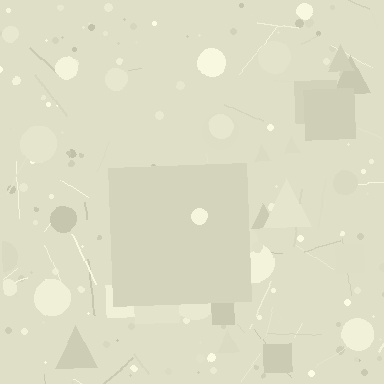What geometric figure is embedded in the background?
A square is embedded in the background.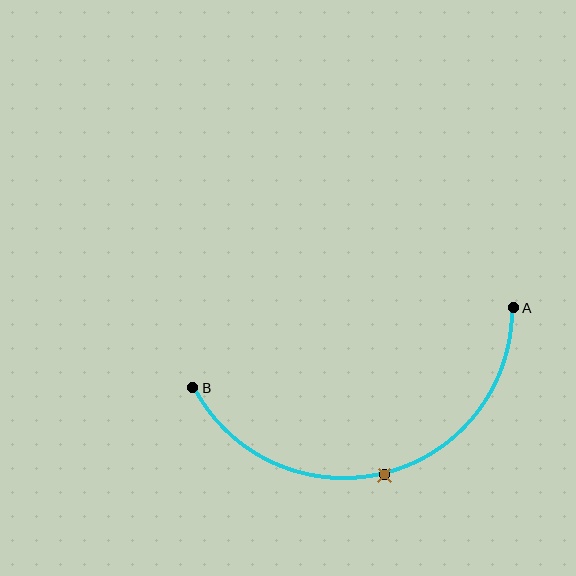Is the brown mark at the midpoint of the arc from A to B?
Yes. The brown mark lies on the arc at equal arc-length from both A and B — it is the arc midpoint.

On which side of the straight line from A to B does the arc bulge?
The arc bulges below the straight line connecting A and B.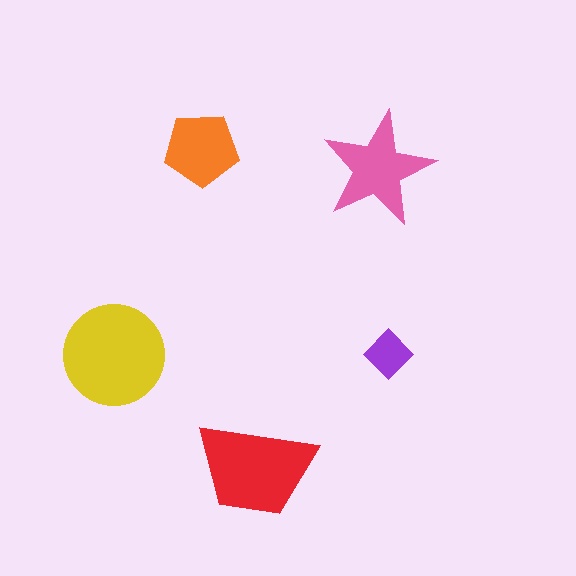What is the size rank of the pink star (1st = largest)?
3rd.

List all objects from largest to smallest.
The yellow circle, the red trapezoid, the pink star, the orange pentagon, the purple diamond.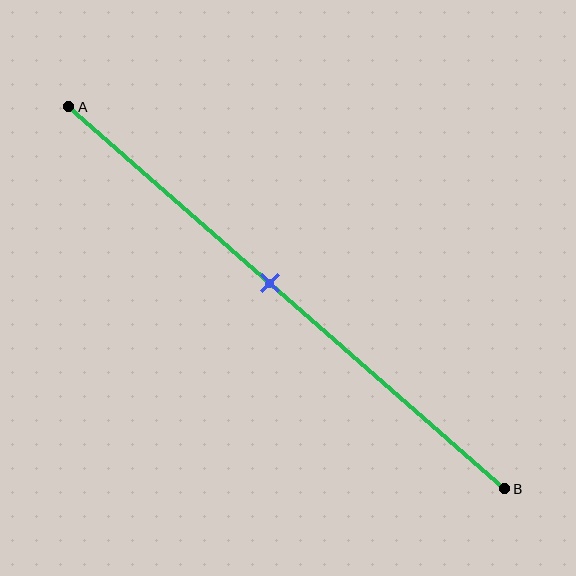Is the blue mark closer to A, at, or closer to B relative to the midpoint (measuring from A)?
The blue mark is closer to point A than the midpoint of segment AB.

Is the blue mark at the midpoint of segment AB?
No, the mark is at about 45% from A, not at the 50% midpoint.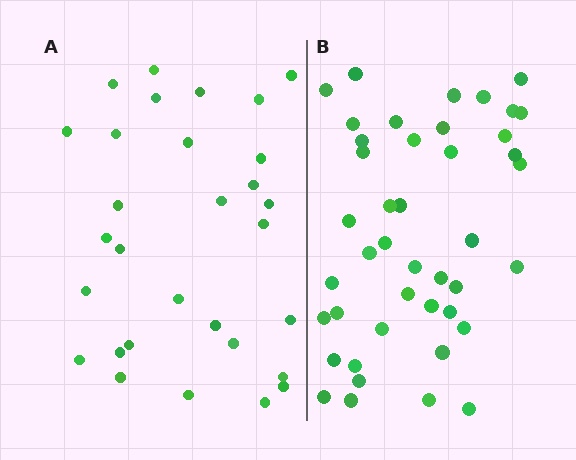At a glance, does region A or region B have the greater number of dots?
Region B (the right region) has more dots.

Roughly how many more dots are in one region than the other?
Region B has approximately 15 more dots than region A.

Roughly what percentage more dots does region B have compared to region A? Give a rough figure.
About 45% more.